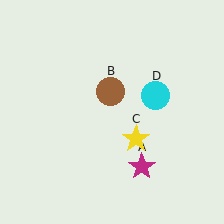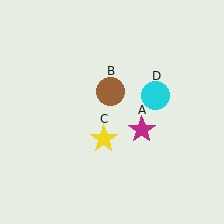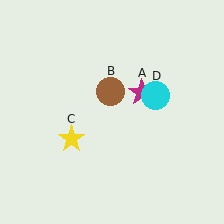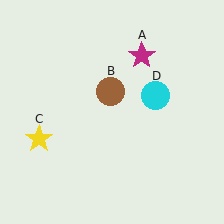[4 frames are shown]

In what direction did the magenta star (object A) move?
The magenta star (object A) moved up.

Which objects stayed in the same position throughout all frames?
Brown circle (object B) and cyan circle (object D) remained stationary.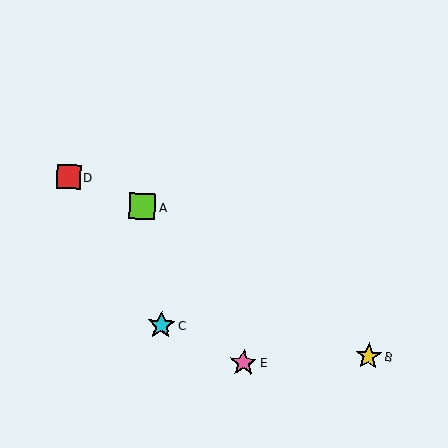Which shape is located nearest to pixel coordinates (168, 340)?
The cyan star (labeled C) at (161, 325) is nearest to that location.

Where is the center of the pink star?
The center of the pink star is at (244, 363).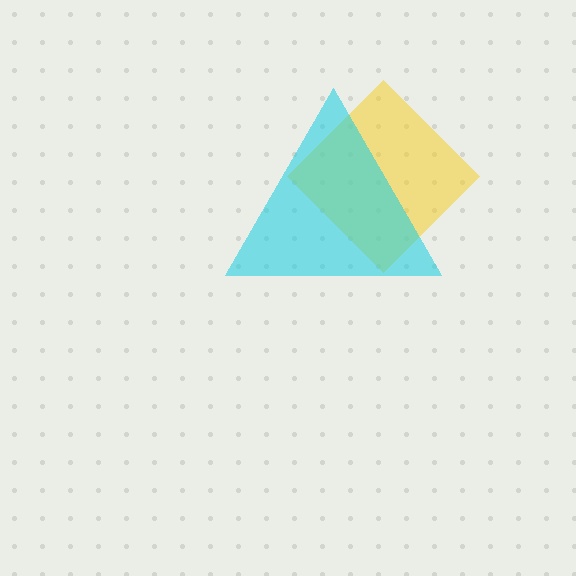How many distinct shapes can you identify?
There are 2 distinct shapes: a yellow diamond, a cyan triangle.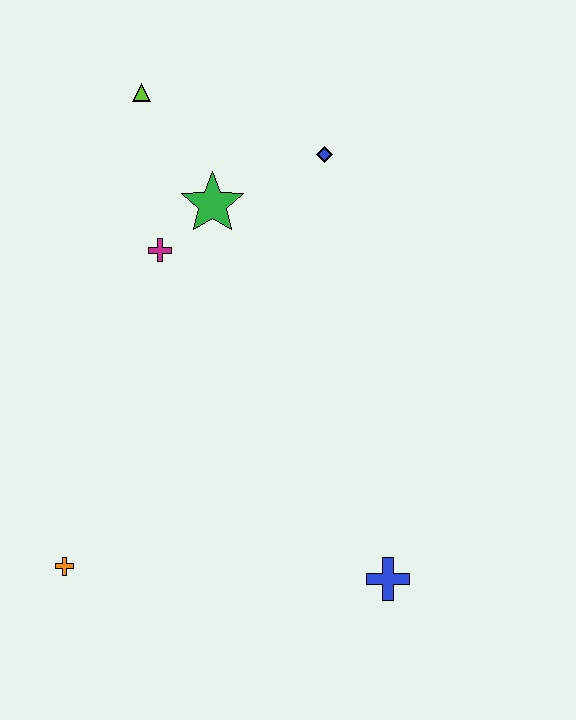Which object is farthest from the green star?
The blue cross is farthest from the green star.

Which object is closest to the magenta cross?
The green star is closest to the magenta cross.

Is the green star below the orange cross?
No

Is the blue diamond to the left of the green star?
No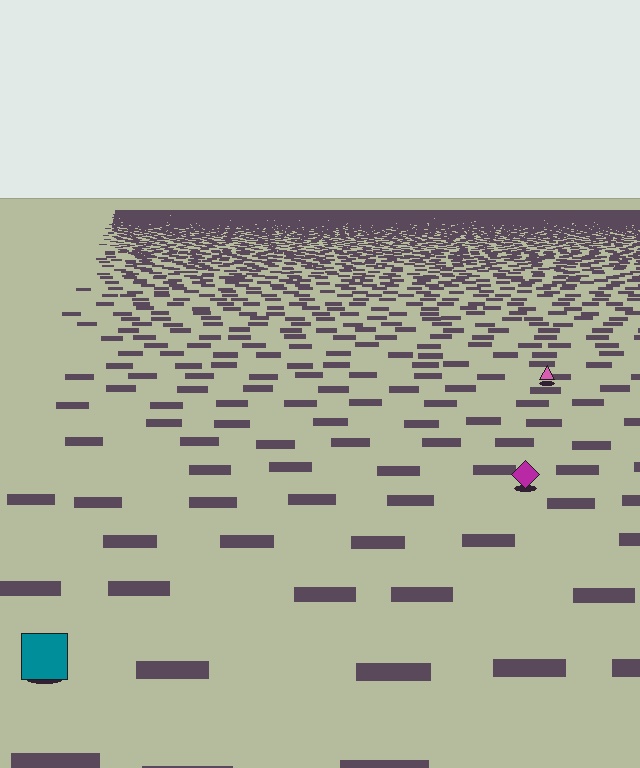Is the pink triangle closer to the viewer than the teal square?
No. The teal square is closer — you can tell from the texture gradient: the ground texture is coarser near it.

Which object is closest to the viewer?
The teal square is closest. The texture marks near it are larger and more spread out.